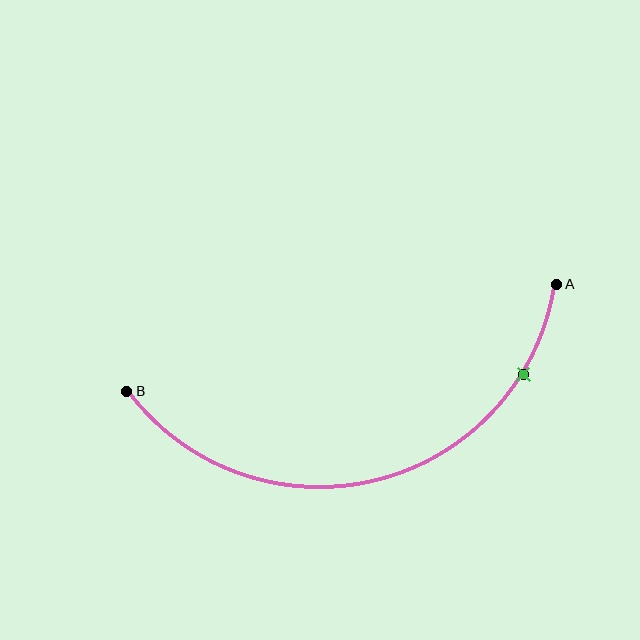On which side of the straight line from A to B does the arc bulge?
The arc bulges below the straight line connecting A and B.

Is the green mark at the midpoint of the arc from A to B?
No. The green mark lies on the arc but is closer to endpoint A. The arc midpoint would be at the point on the curve equidistant along the arc from both A and B.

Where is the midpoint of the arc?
The arc midpoint is the point on the curve farthest from the straight line joining A and B. It sits below that line.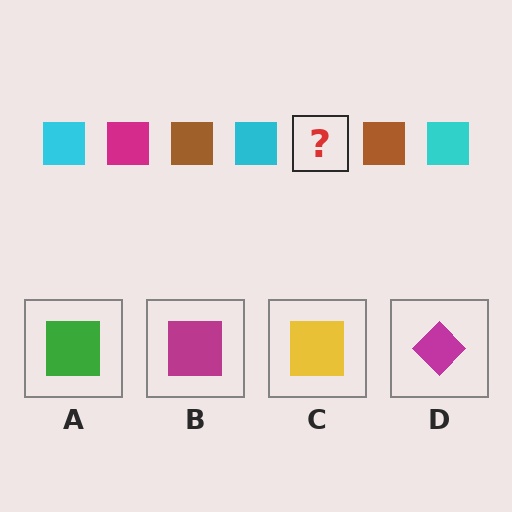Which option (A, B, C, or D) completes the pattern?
B.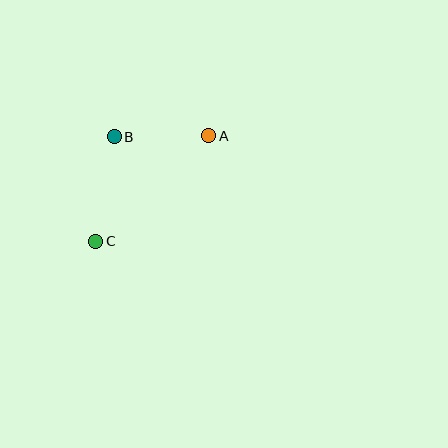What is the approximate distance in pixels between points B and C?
The distance between B and C is approximately 106 pixels.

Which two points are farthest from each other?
Points A and C are farthest from each other.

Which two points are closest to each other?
Points A and B are closest to each other.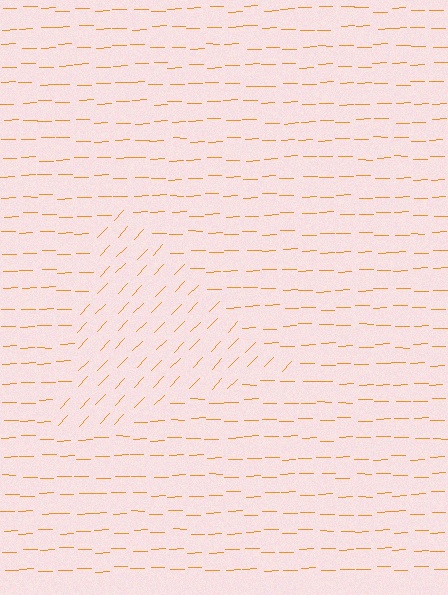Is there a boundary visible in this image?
Yes, there is a texture boundary formed by a change in line orientation.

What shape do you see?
I see a triangle.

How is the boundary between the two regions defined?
The boundary is defined purely by a change in line orientation (approximately 45 degrees difference). All lines are the same color and thickness.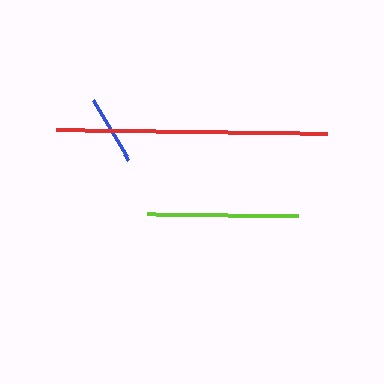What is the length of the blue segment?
The blue segment is approximately 70 pixels long.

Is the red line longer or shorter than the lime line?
The red line is longer than the lime line.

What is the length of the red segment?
The red segment is approximately 271 pixels long.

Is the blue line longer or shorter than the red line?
The red line is longer than the blue line.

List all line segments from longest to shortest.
From longest to shortest: red, lime, blue.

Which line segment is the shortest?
The blue line is the shortest at approximately 70 pixels.